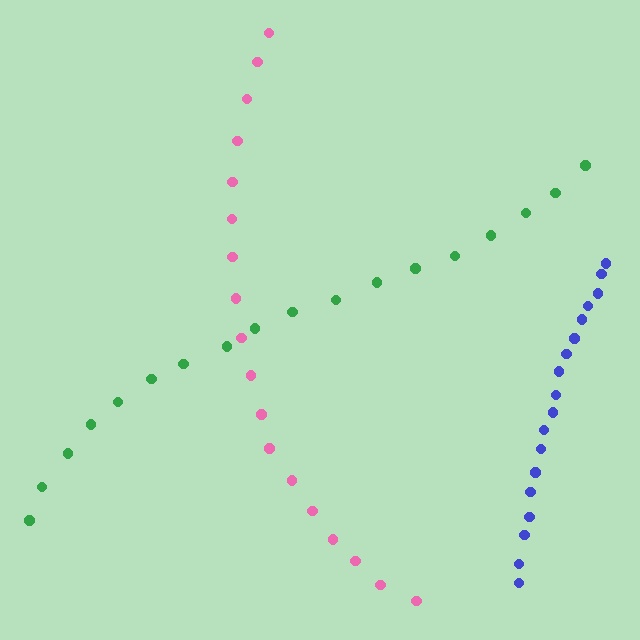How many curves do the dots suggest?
There are 3 distinct paths.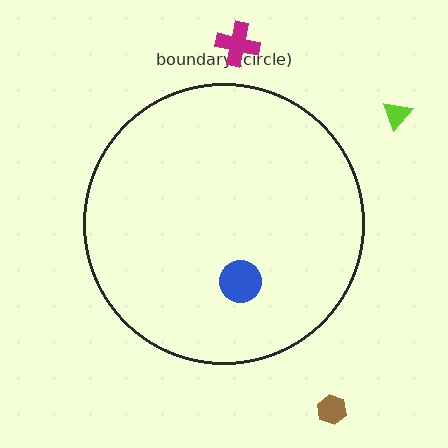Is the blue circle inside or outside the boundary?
Inside.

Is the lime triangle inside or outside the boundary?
Outside.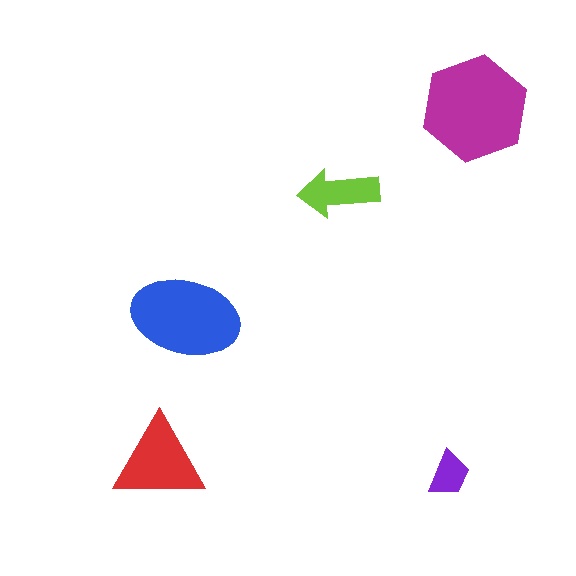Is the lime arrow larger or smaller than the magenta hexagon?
Smaller.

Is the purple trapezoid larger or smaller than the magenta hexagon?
Smaller.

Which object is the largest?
The magenta hexagon.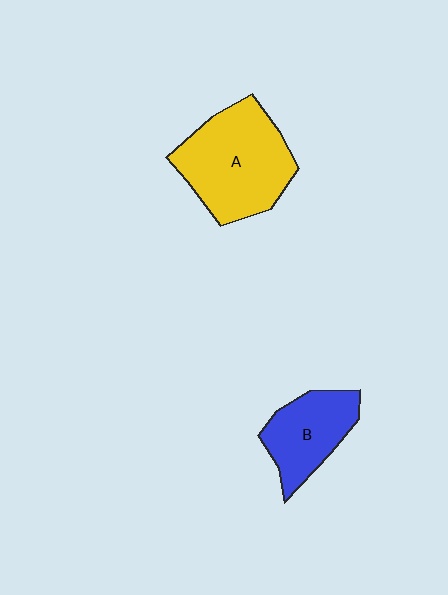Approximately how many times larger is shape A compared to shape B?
Approximately 1.6 times.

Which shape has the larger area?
Shape A (yellow).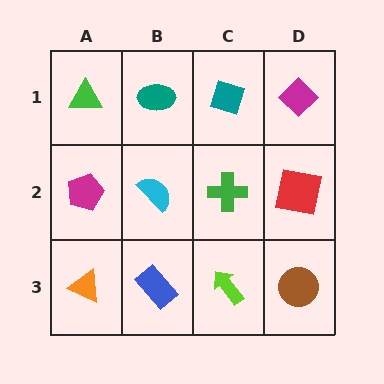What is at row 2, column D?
A red square.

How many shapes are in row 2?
4 shapes.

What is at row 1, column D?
A magenta diamond.